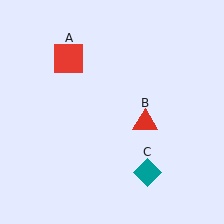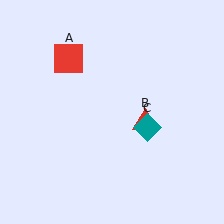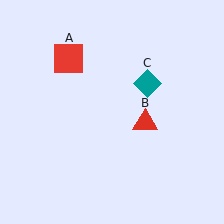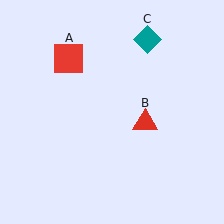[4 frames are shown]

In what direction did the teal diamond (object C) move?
The teal diamond (object C) moved up.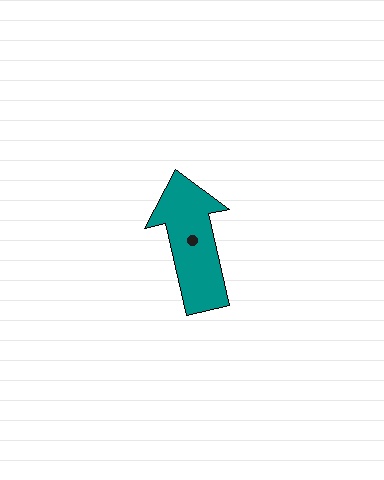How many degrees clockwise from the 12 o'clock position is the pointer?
Approximately 347 degrees.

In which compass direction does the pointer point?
North.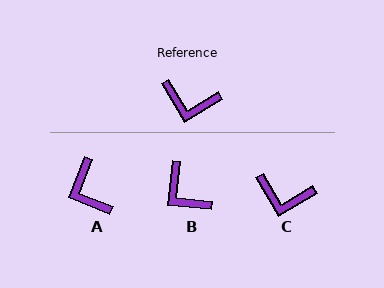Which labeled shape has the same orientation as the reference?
C.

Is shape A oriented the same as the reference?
No, it is off by about 52 degrees.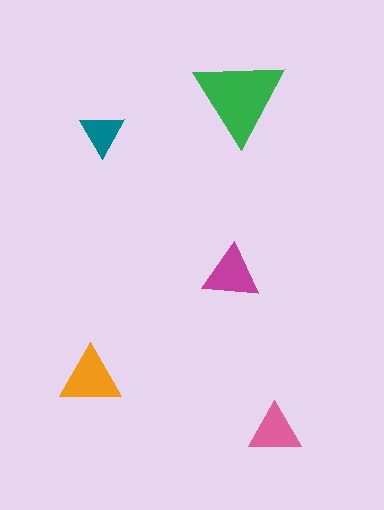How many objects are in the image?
There are 5 objects in the image.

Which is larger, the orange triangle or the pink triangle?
The orange one.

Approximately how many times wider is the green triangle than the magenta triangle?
About 1.5 times wider.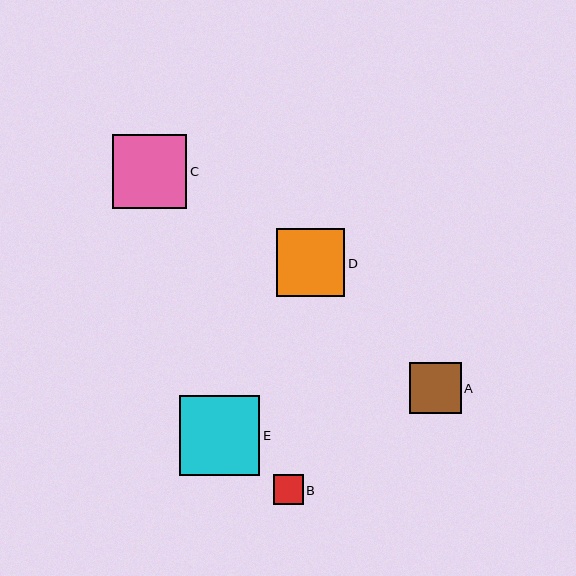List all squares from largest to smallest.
From largest to smallest: E, C, D, A, B.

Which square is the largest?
Square E is the largest with a size of approximately 80 pixels.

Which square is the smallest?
Square B is the smallest with a size of approximately 30 pixels.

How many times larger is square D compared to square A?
Square D is approximately 1.3 times the size of square A.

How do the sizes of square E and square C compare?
Square E and square C are approximately the same size.